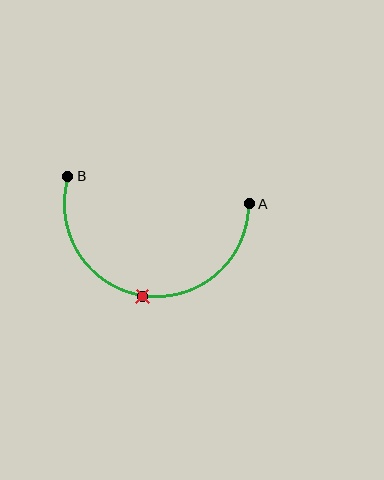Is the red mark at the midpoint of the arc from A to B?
Yes. The red mark lies on the arc at equal arc-length from both A and B — it is the arc midpoint.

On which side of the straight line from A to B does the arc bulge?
The arc bulges below the straight line connecting A and B.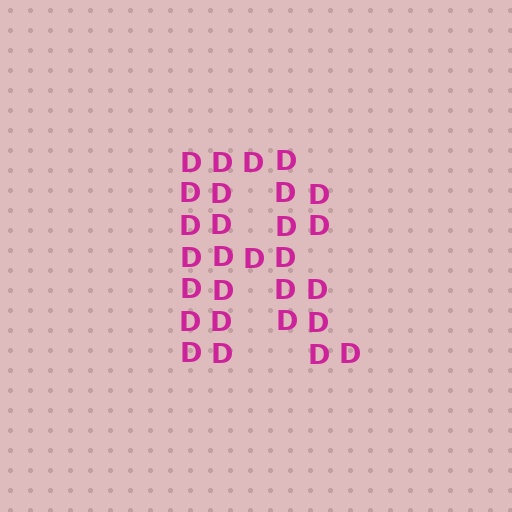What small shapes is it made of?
It is made of small letter D's.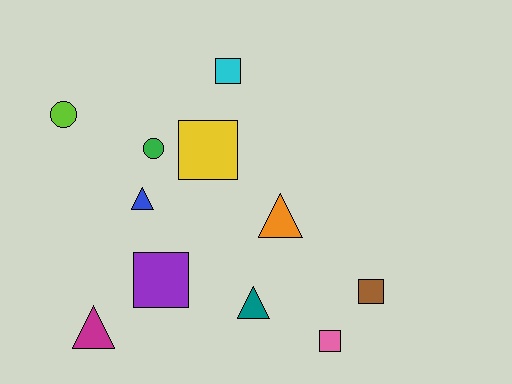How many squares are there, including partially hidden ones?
There are 5 squares.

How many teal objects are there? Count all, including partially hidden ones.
There is 1 teal object.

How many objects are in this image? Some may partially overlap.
There are 11 objects.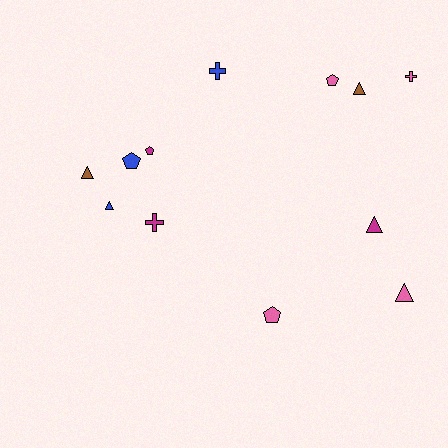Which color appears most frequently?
Pink, with 4 objects.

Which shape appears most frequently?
Triangle, with 5 objects.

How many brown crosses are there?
There are no brown crosses.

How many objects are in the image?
There are 12 objects.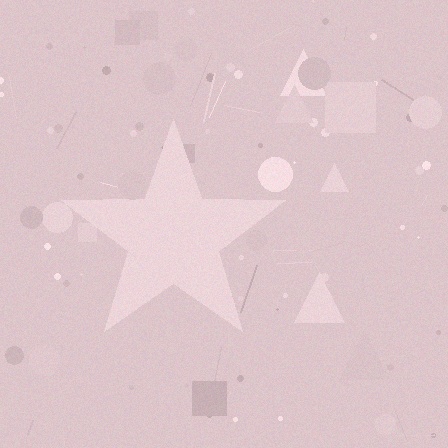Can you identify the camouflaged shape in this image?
The camouflaged shape is a star.